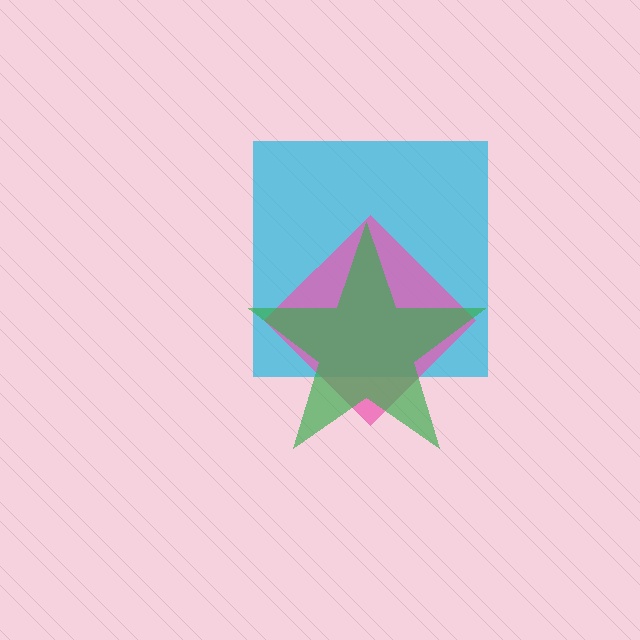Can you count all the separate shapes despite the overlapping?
Yes, there are 3 separate shapes.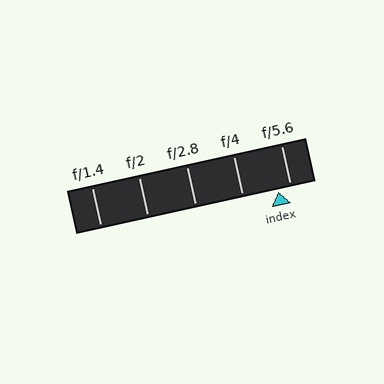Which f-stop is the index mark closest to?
The index mark is closest to f/5.6.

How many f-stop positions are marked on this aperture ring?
There are 5 f-stop positions marked.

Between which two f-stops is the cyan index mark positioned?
The index mark is between f/4 and f/5.6.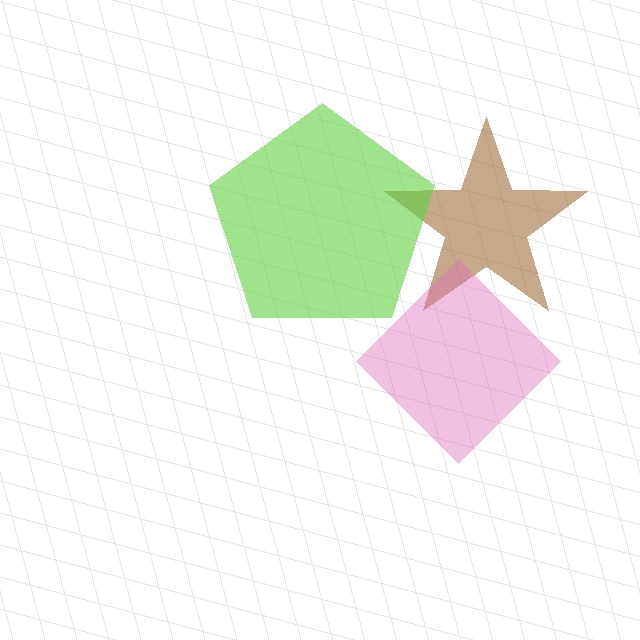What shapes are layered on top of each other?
The layered shapes are: a brown star, a pink diamond, a lime pentagon.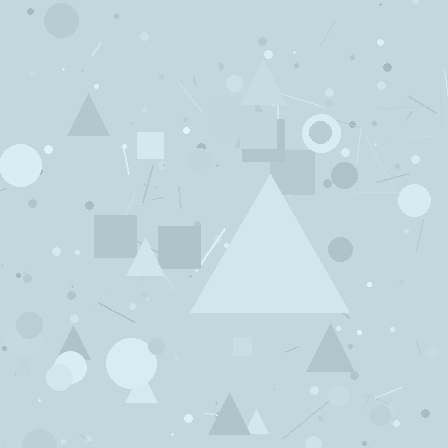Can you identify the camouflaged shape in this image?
The camouflaged shape is a triangle.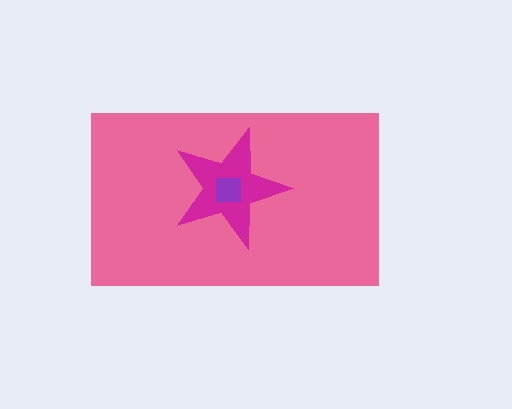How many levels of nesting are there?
3.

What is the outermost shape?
The pink rectangle.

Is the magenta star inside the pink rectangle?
Yes.